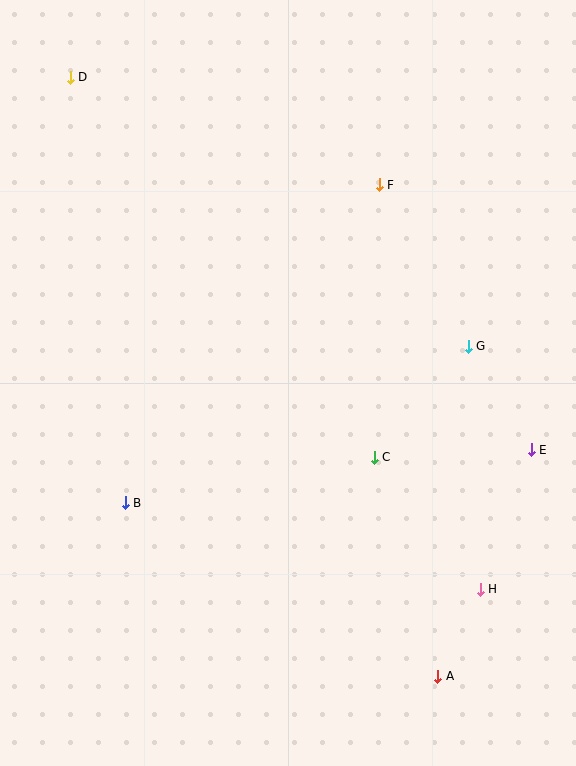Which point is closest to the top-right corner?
Point F is closest to the top-right corner.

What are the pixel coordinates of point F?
Point F is at (379, 185).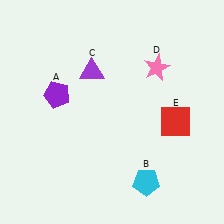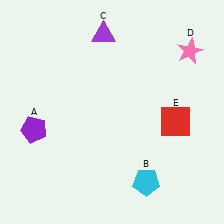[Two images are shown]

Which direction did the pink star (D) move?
The pink star (D) moved right.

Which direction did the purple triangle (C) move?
The purple triangle (C) moved up.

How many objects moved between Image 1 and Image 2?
3 objects moved between the two images.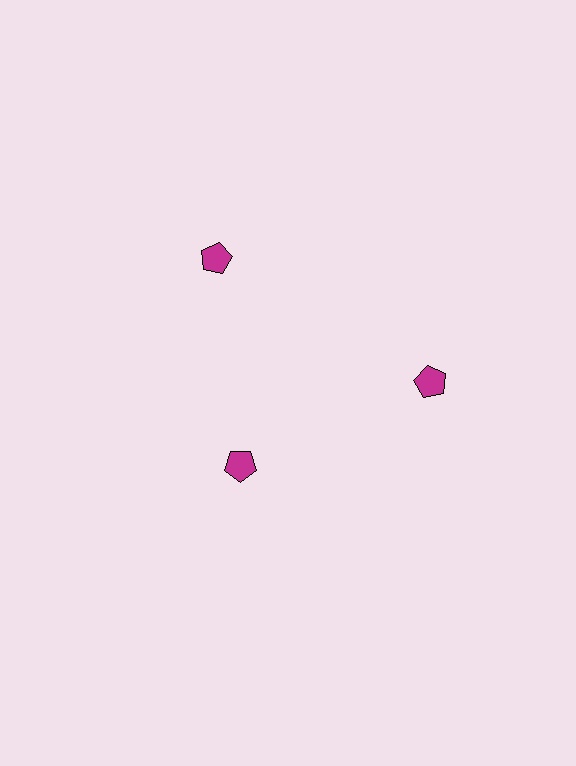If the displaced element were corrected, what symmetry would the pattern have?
It would have 3-fold rotational symmetry — the pattern would map onto itself every 120 degrees.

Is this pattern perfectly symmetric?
No. The 3 magenta pentagons are arranged in a ring, but one element near the 7 o'clock position is pulled inward toward the center, breaking the 3-fold rotational symmetry.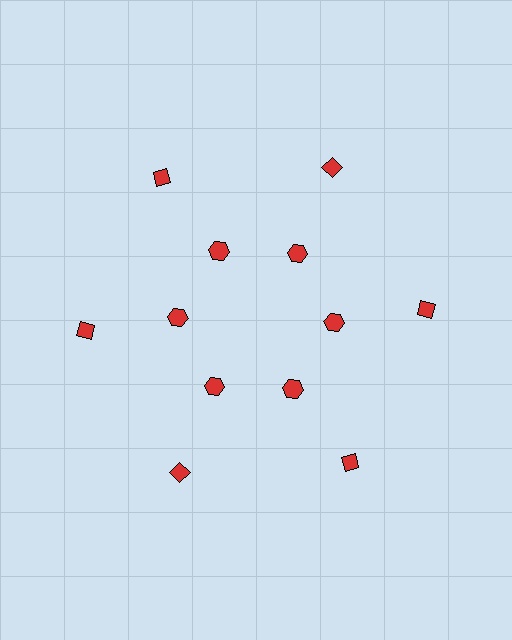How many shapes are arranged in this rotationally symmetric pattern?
There are 12 shapes, arranged in 6 groups of 2.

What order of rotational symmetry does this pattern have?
This pattern has 6-fold rotational symmetry.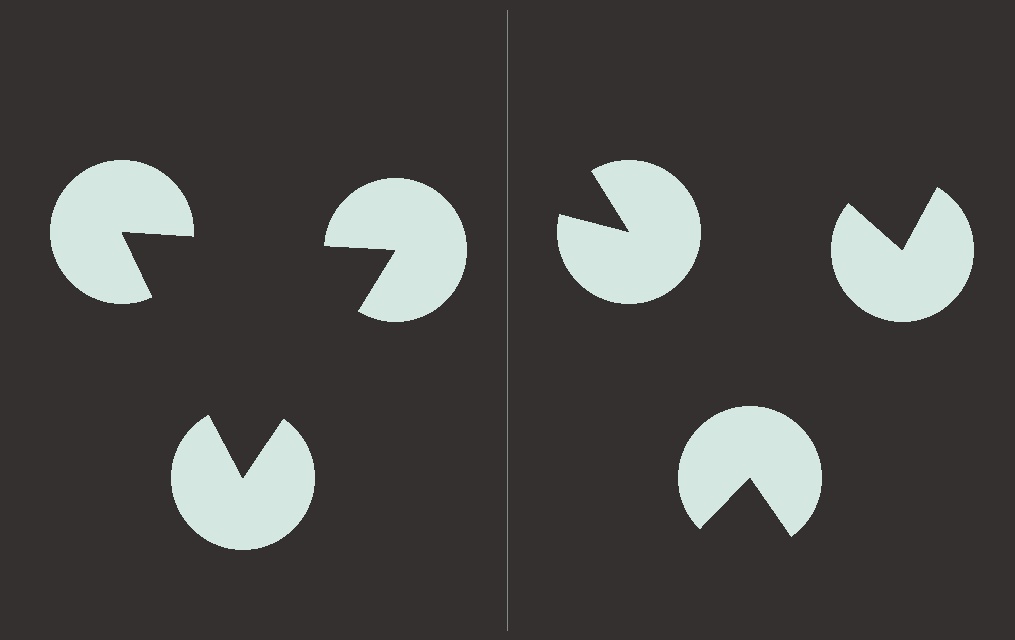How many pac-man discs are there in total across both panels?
6 — 3 on each side.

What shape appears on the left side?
An illusory triangle.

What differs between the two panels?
The pac-man discs are positioned identically on both sides; only the wedge orientations differ. On the left they align to a triangle; on the right they are misaligned.